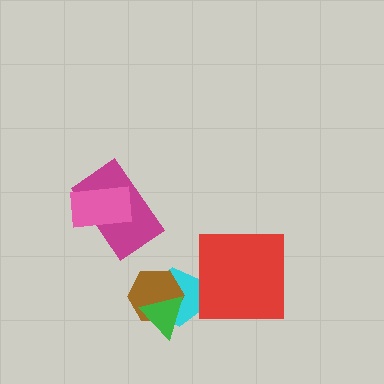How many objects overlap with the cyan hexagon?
2 objects overlap with the cyan hexagon.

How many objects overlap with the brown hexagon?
2 objects overlap with the brown hexagon.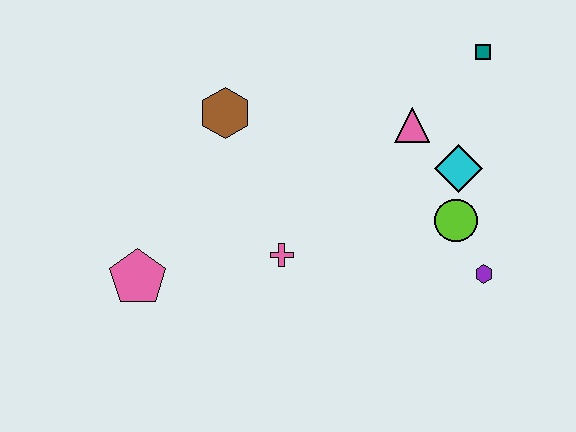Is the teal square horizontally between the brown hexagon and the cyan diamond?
No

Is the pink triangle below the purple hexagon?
No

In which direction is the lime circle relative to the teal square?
The lime circle is below the teal square.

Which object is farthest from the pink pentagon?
The teal square is farthest from the pink pentagon.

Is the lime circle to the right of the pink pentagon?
Yes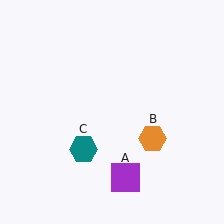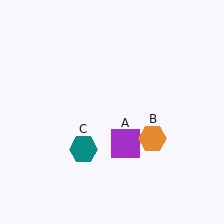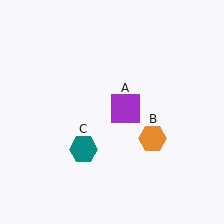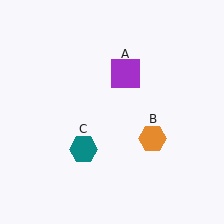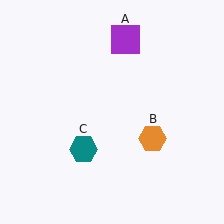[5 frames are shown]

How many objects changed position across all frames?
1 object changed position: purple square (object A).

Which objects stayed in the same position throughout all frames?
Orange hexagon (object B) and teal hexagon (object C) remained stationary.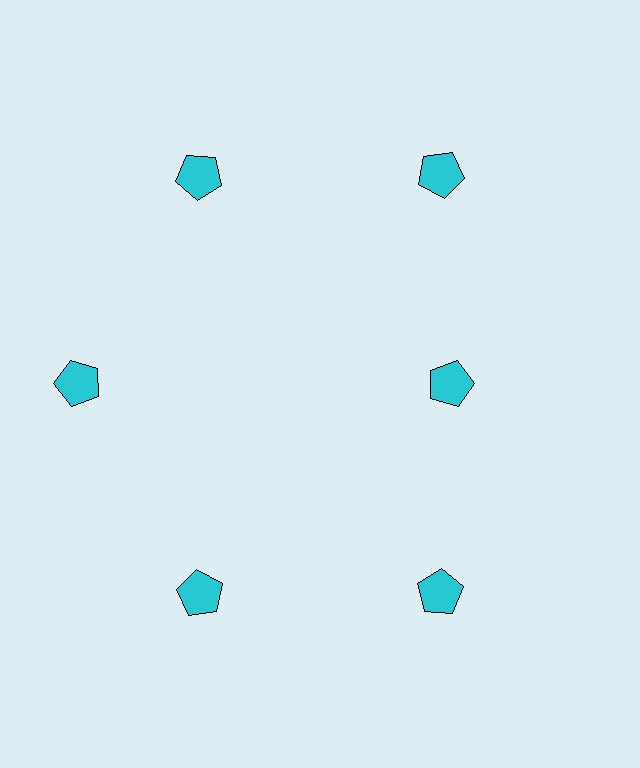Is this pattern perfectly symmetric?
No. The 6 cyan pentagons are arranged in a ring, but one element near the 3 o'clock position is pulled inward toward the center, breaking the 6-fold rotational symmetry.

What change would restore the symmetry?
The symmetry would be restored by moving it outward, back onto the ring so that all 6 pentagons sit at equal angles and equal distance from the center.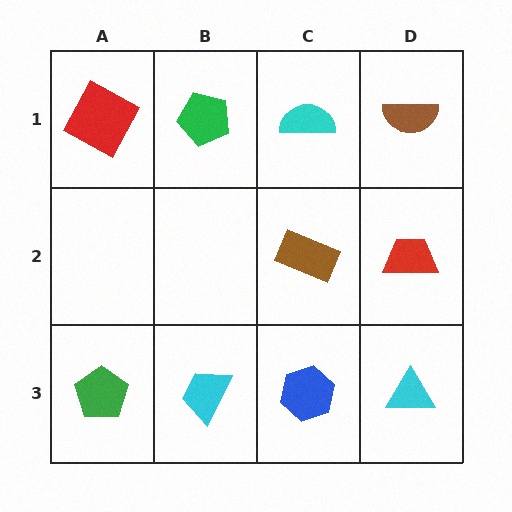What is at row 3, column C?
A blue hexagon.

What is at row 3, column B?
A cyan trapezoid.